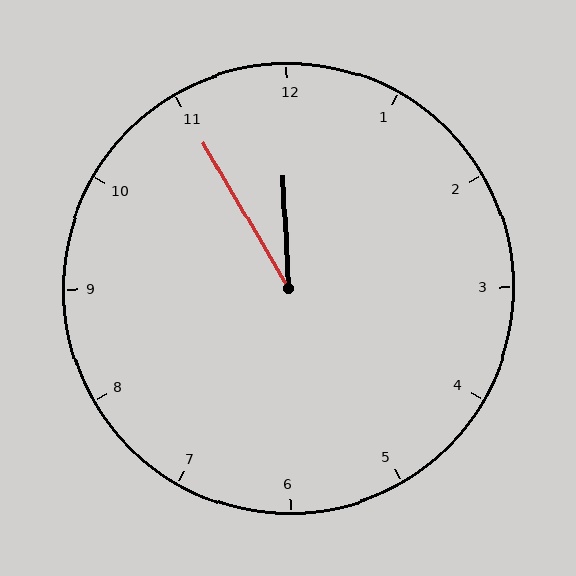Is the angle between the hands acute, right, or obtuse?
It is acute.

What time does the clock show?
11:55.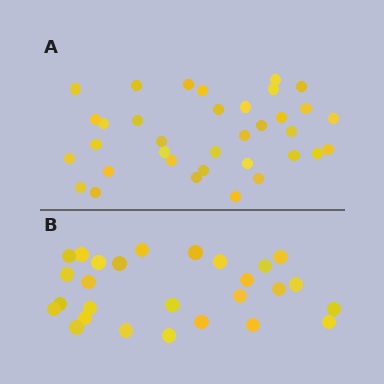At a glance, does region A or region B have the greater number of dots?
Region A (the top region) has more dots.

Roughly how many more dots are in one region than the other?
Region A has roughly 8 or so more dots than region B.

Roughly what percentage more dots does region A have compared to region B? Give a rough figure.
About 30% more.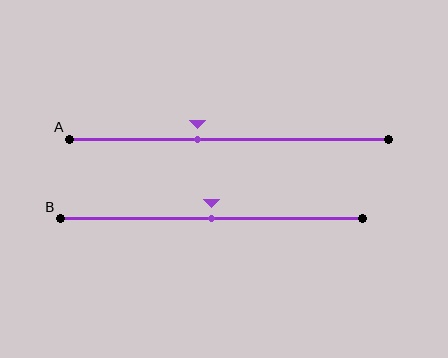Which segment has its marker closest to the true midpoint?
Segment B has its marker closest to the true midpoint.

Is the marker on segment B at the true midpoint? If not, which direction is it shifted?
Yes, the marker on segment B is at the true midpoint.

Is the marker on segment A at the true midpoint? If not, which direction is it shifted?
No, the marker on segment A is shifted to the left by about 10% of the segment length.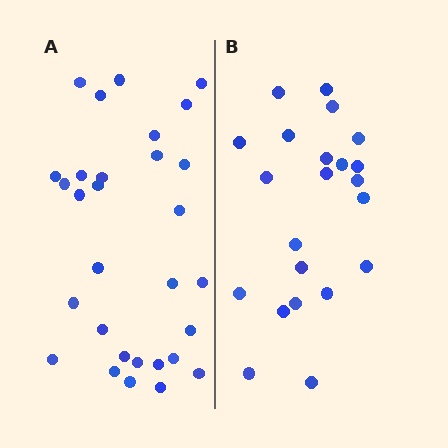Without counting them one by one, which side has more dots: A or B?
Region A (the left region) has more dots.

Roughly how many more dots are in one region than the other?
Region A has roughly 8 or so more dots than region B.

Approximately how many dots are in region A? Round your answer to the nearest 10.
About 30 dots.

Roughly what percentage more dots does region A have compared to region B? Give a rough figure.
About 35% more.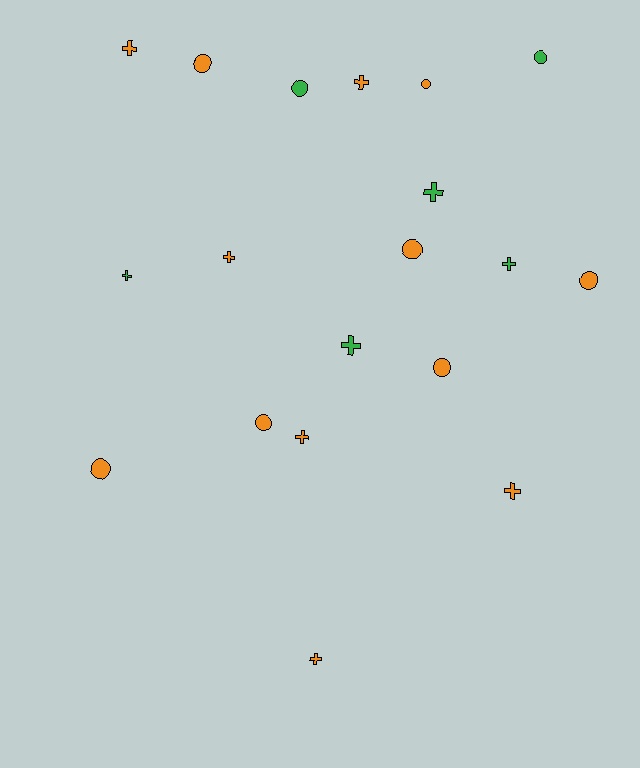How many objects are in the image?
There are 19 objects.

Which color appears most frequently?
Orange, with 13 objects.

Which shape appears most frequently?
Cross, with 10 objects.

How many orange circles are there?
There are 7 orange circles.